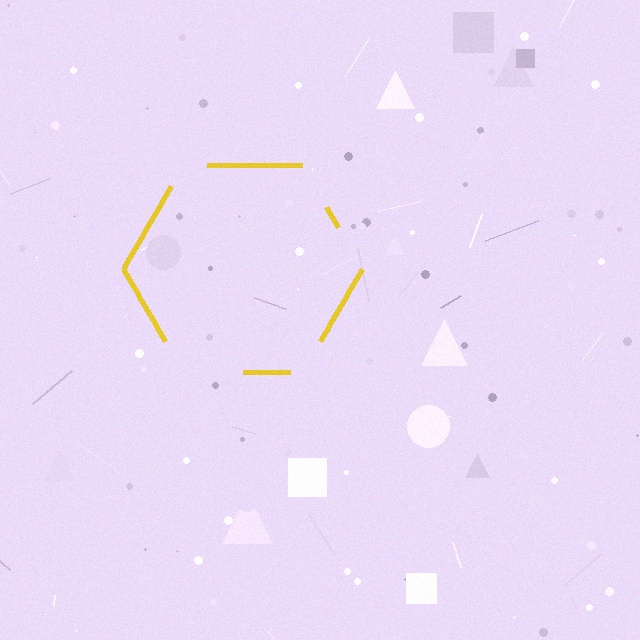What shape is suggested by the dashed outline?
The dashed outline suggests a hexagon.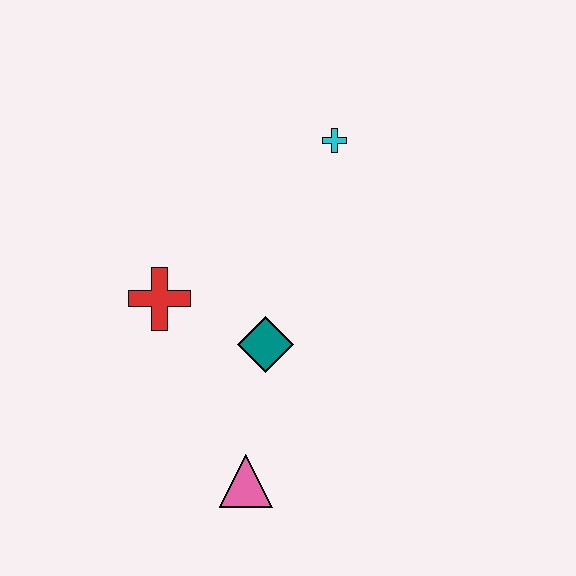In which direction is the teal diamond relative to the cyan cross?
The teal diamond is below the cyan cross.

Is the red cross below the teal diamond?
No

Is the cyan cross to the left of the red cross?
No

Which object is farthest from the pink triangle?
The cyan cross is farthest from the pink triangle.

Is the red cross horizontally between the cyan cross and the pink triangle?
No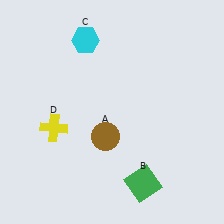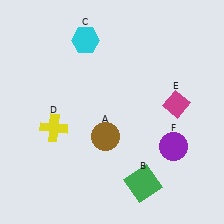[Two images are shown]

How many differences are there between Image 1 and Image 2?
There are 2 differences between the two images.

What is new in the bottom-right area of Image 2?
A purple circle (F) was added in the bottom-right area of Image 2.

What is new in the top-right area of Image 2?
A magenta diamond (E) was added in the top-right area of Image 2.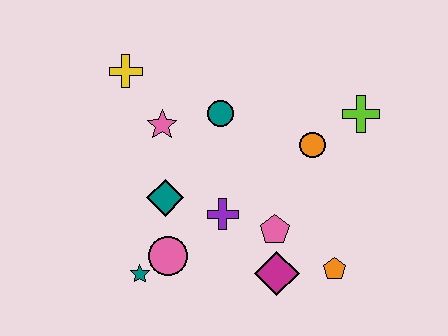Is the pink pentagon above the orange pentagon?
Yes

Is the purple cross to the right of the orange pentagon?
No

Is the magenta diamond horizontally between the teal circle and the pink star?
No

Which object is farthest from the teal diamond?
The lime cross is farthest from the teal diamond.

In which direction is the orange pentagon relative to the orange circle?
The orange pentagon is below the orange circle.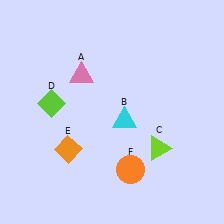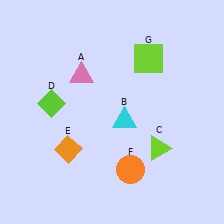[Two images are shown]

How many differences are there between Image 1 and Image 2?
There is 1 difference between the two images.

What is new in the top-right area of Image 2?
A lime square (G) was added in the top-right area of Image 2.